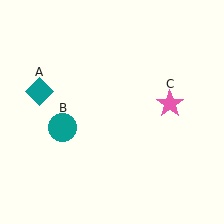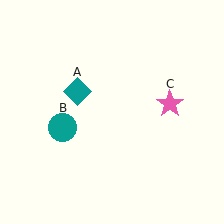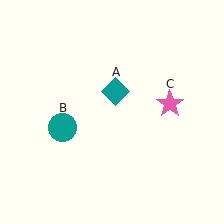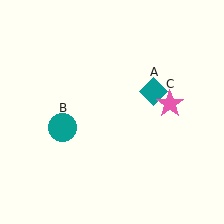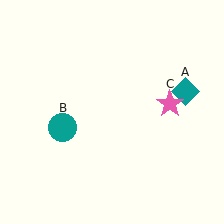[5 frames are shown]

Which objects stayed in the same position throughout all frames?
Teal circle (object B) and pink star (object C) remained stationary.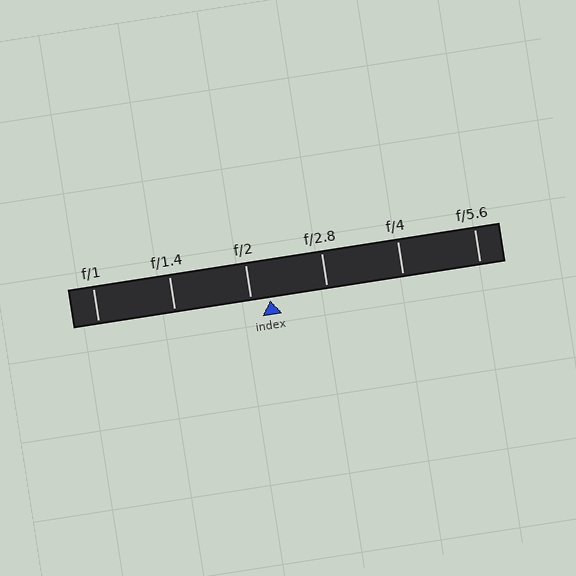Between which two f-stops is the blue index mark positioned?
The index mark is between f/2 and f/2.8.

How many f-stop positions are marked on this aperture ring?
There are 6 f-stop positions marked.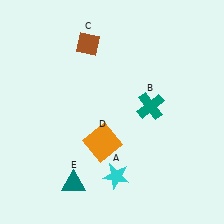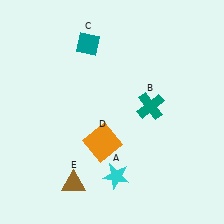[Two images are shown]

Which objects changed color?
C changed from brown to teal. E changed from teal to brown.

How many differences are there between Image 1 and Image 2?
There are 2 differences between the two images.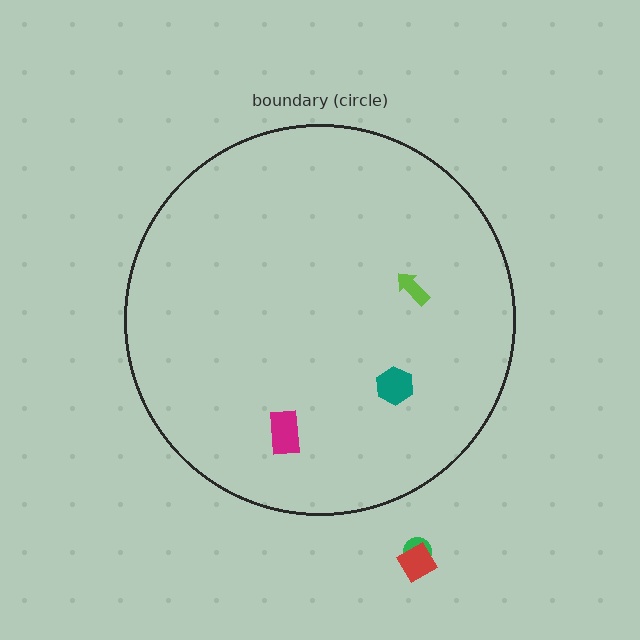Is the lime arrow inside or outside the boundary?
Inside.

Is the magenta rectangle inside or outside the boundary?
Inside.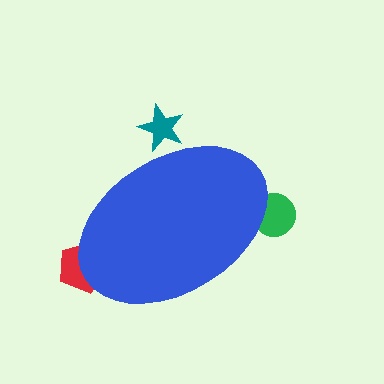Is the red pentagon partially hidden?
Yes, the red pentagon is partially hidden behind the blue ellipse.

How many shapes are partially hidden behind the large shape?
3 shapes are partially hidden.